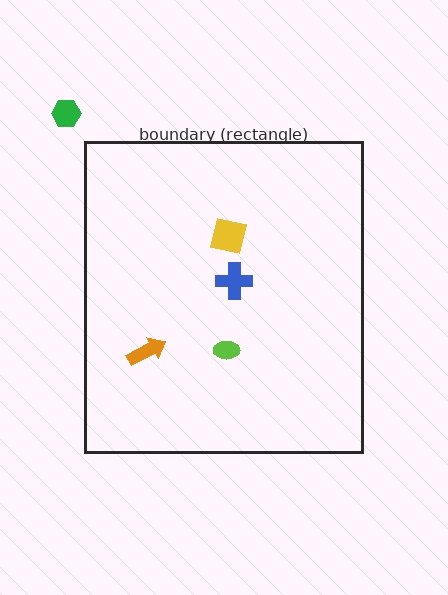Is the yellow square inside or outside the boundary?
Inside.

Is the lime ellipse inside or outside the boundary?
Inside.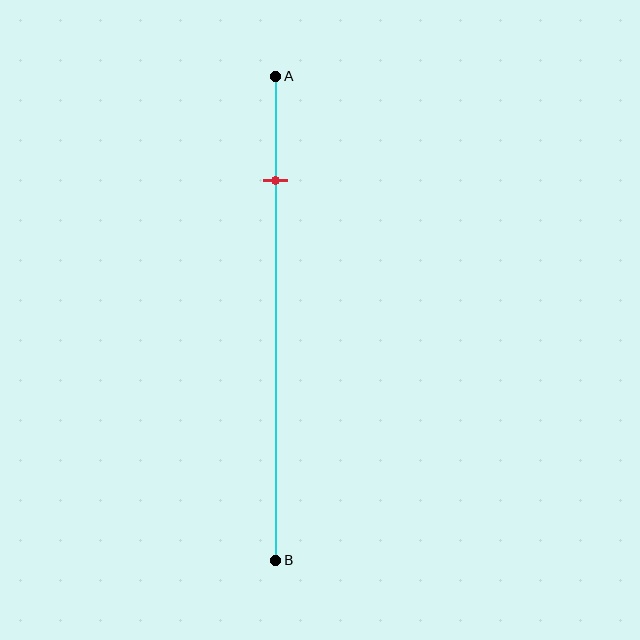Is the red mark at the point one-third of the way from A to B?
No, the mark is at about 20% from A, not at the 33% one-third point.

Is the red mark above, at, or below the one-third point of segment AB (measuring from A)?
The red mark is above the one-third point of segment AB.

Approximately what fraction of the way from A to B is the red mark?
The red mark is approximately 20% of the way from A to B.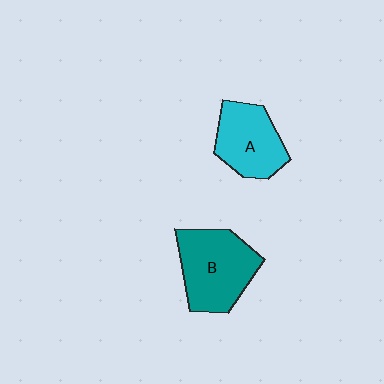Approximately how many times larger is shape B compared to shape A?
Approximately 1.3 times.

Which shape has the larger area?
Shape B (teal).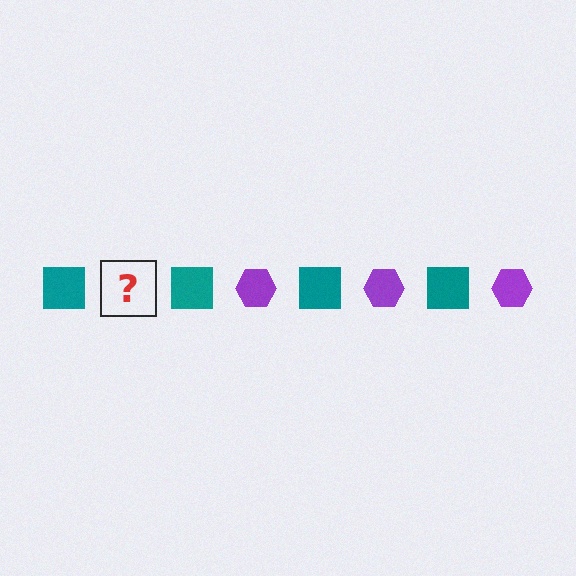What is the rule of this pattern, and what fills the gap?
The rule is that the pattern alternates between teal square and purple hexagon. The gap should be filled with a purple hexagon.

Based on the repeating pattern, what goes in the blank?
The blank should be a purple hexagon.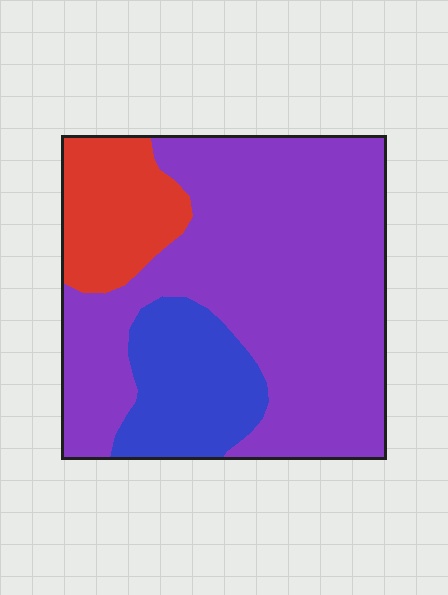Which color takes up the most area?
Purple, at roughly 65%.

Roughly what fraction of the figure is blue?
Blue covers around 20% of the figure.